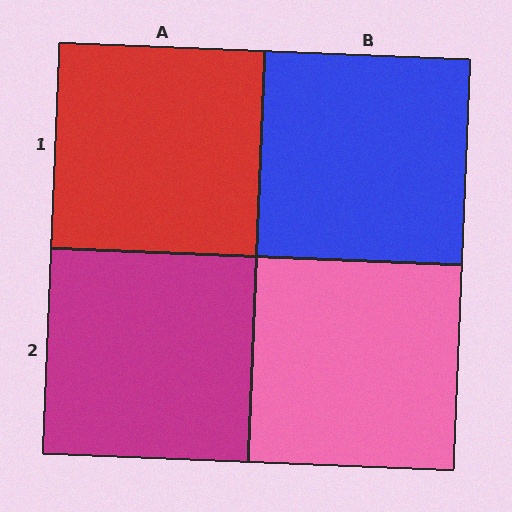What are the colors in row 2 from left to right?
Magenta, pink.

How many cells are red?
1 cell is red.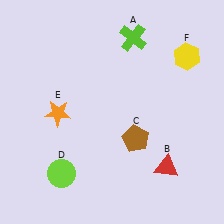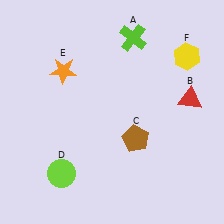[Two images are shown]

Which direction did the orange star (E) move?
The orange star (E) moved up.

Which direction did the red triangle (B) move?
The red triangle (B) moved up.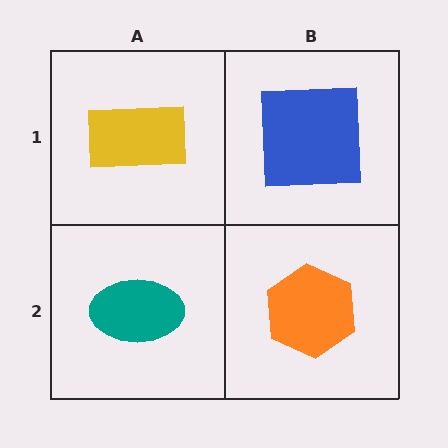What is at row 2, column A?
A teal ellipse.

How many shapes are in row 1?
2 shapes.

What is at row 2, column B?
An orange hexagon.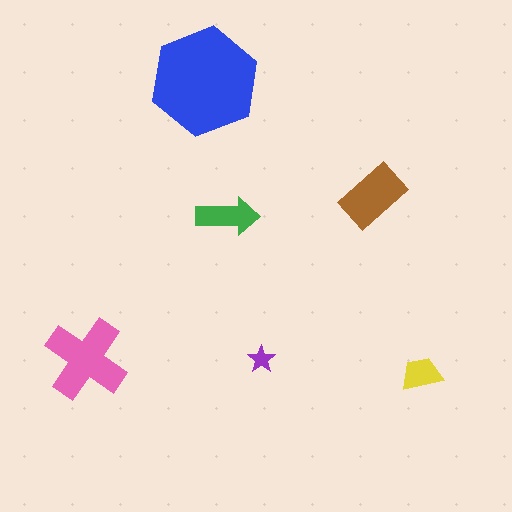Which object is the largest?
The blue hexagon.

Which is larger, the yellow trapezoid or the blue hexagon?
The blue hexagon.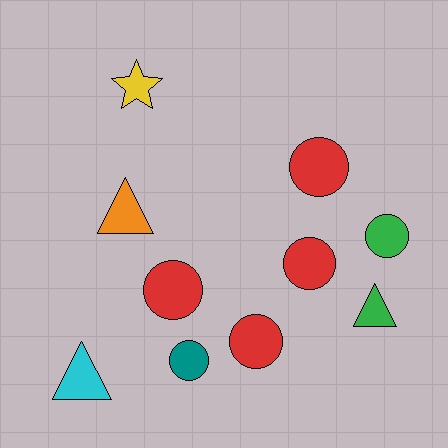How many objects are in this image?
There are 10 objects.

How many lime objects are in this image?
There are no lime objects.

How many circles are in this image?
There are 6 circles.